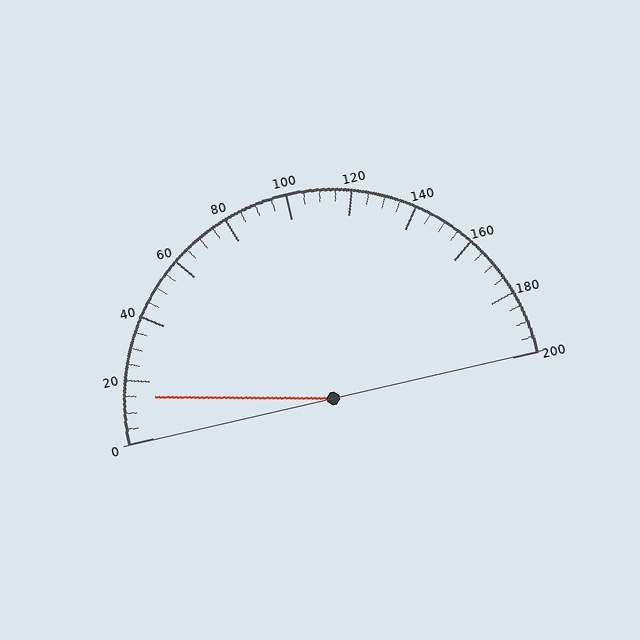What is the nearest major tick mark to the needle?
The nearest major tick mark is 20.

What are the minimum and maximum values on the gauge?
The gauge ranges from 0 to 200.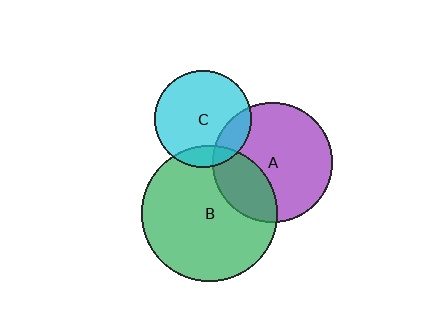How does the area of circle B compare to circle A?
Approximately 1.3 times.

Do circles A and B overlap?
Yes.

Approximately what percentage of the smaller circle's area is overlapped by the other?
Approximately 30%.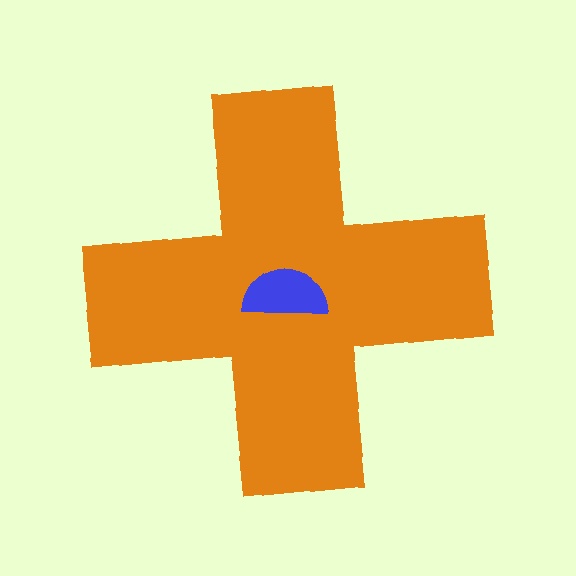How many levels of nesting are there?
2.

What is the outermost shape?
The orange cross.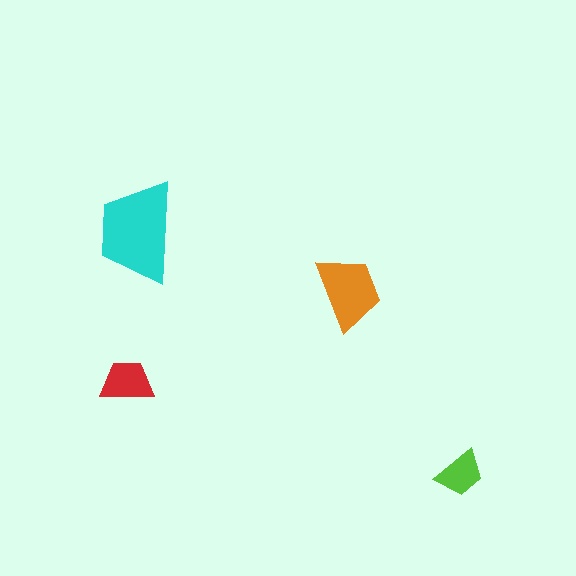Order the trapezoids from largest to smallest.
the cyan one, the orange one, the red one, the lime one.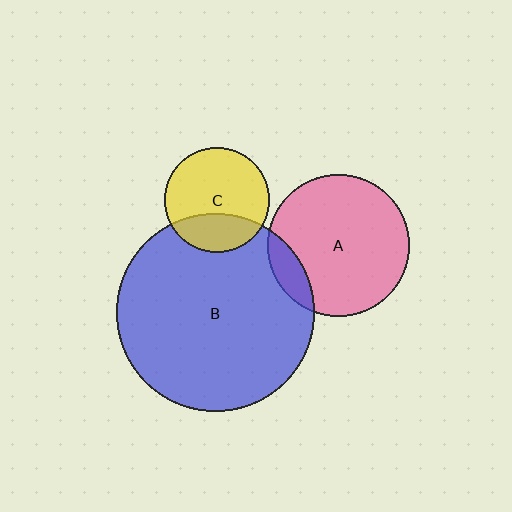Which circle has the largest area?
Circle B (blue).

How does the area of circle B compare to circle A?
Approximately 1.9 times.